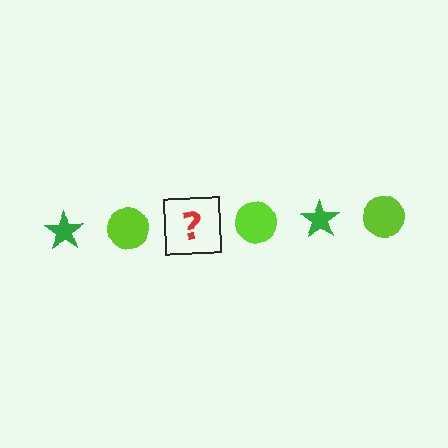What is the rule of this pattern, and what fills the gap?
The rule is that the pattern alternates between green star and lime circle. The gap should be filled with a green star.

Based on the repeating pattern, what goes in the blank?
The blank should be a green star.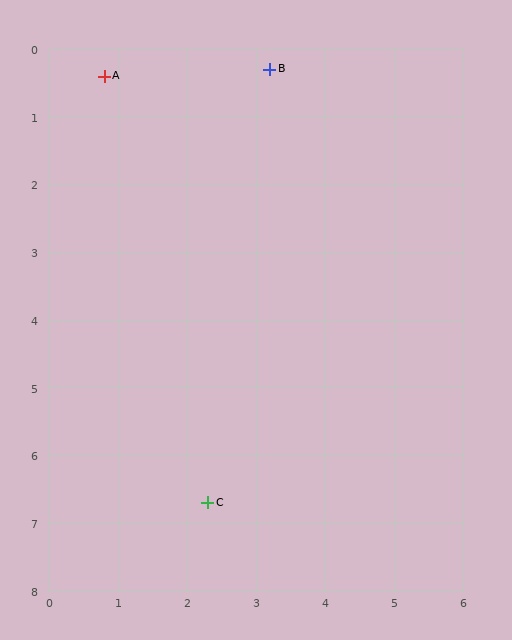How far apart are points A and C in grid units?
Points A and C are about 6.5 grid units apart.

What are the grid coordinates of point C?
Point C is at approximately (2.3, 6.7).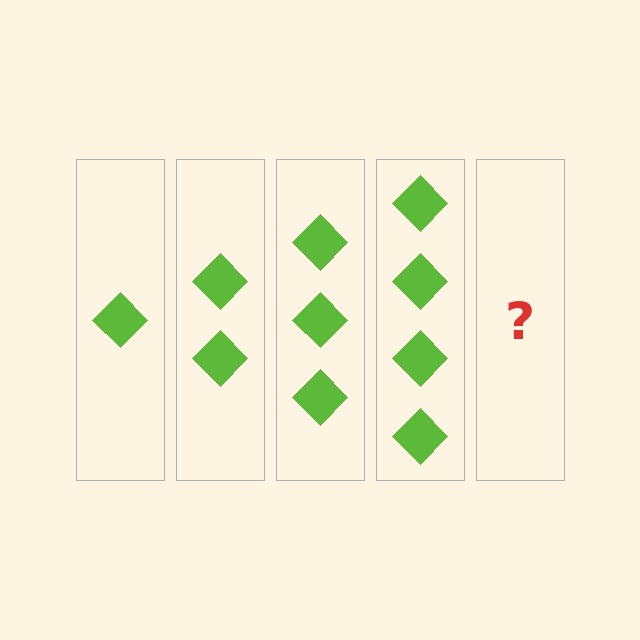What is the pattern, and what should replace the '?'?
The pattern is that each step adds one more diamond. The '?' should be 5 diamonds.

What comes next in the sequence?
The next element should be 5 diamonds.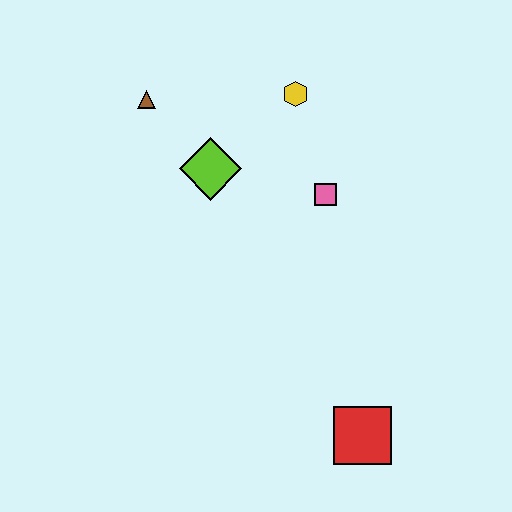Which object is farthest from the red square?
The brown triangle is farthest from the red square.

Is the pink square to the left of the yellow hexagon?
No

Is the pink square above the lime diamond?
No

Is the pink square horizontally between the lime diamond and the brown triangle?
No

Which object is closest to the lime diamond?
The brown triangle is closest to the lime diamond.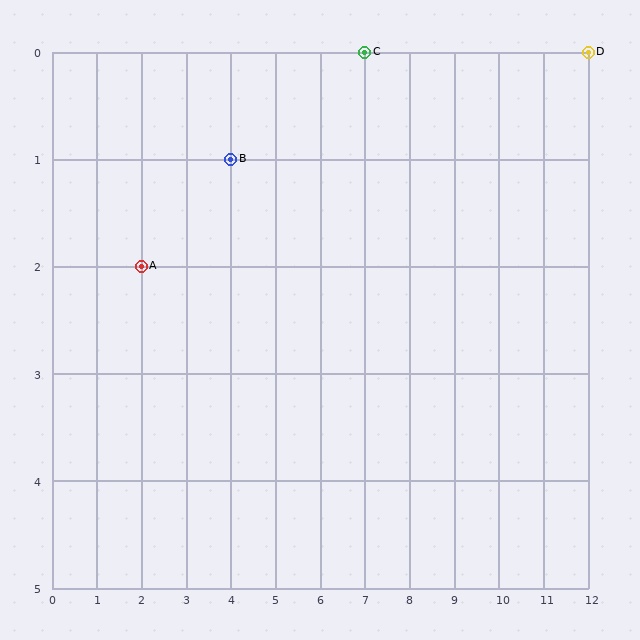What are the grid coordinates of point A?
Point A is at grid coordinates (2, 2).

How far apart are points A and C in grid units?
Points A and C are 5 columns and 2 rows apart (about 5.4 grid units diagonally).